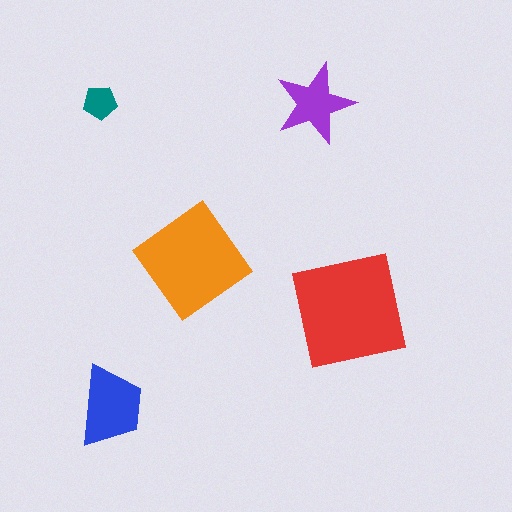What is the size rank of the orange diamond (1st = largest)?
2nd.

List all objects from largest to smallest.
The red square, the orange diamond, the blue trapezoid, the purple star, the teal pentagon.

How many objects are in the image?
There are 5 objects in the image.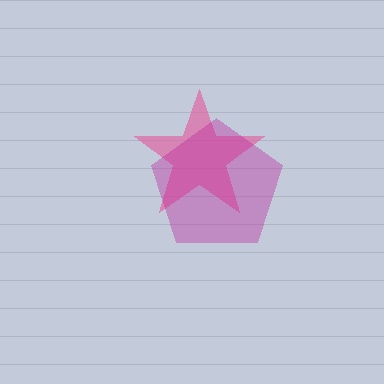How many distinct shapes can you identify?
There are 2 distinct shapes: a pink star, a magenta pentagon.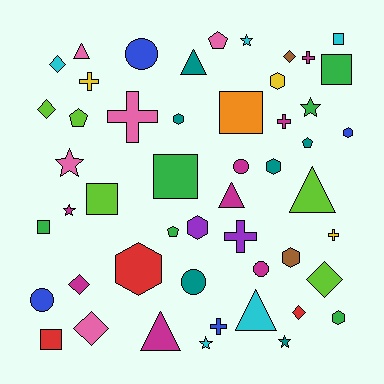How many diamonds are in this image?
There are 7 diamonds.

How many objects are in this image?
There are 50 objects.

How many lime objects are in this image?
There are 5 lime objects.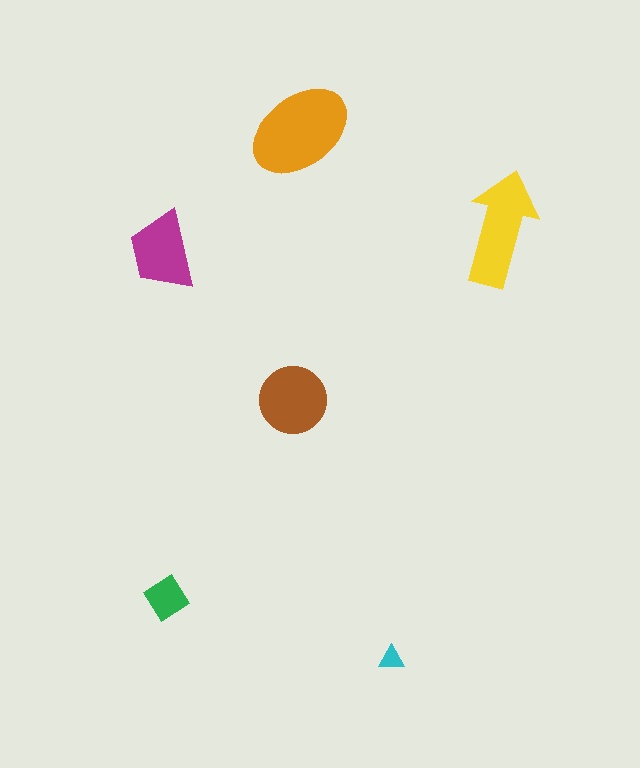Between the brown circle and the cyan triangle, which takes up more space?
The brown circle.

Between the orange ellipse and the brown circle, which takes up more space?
The orange ellipse.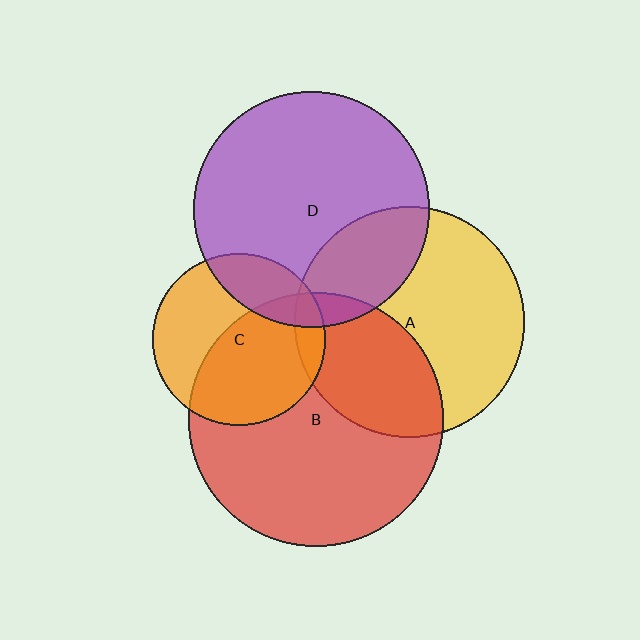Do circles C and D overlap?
Yes.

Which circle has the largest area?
Circle B (red).